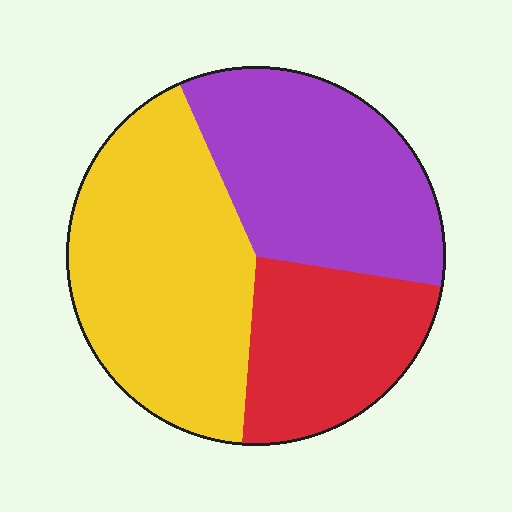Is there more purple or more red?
Purple.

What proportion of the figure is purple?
Purple takes up about one third (1/3) of the figure.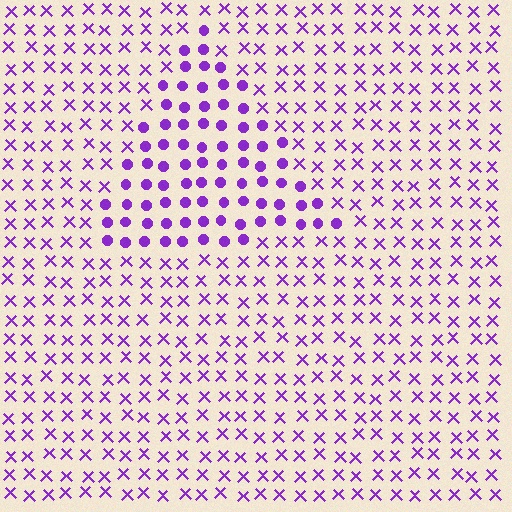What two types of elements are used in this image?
The image uses circles inside the triangle region and X marks outside it.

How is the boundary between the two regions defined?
The boundary is defined by a change in element shape: circles inside vs. X marks outside. All elements share the same color and spacing.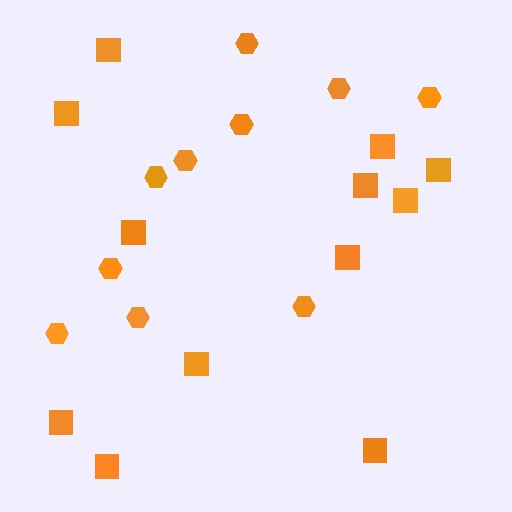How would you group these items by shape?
There are 2 groups: one group of hexagons (10) and one group of squares (12).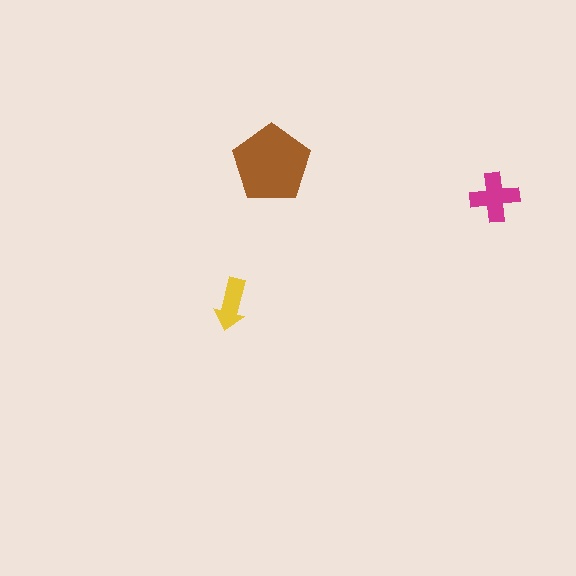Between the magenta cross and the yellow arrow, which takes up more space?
The magenta cross.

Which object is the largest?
The brown pentagon.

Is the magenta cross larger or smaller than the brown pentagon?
Smaller.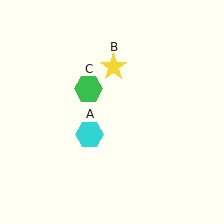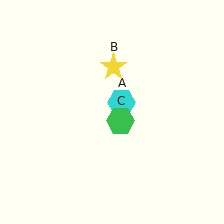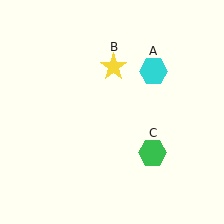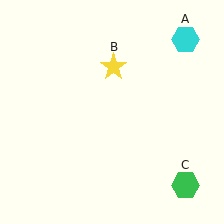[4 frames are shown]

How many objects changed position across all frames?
2 objects changed position: cyan hexagon (object A), green hexagon (object C).